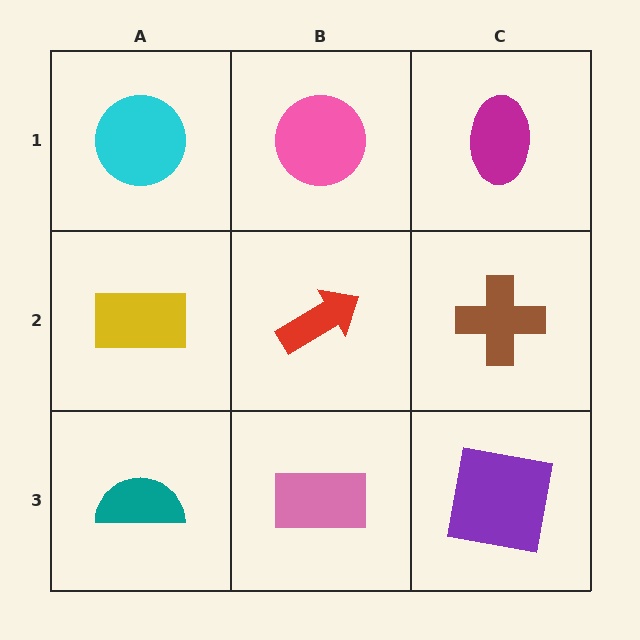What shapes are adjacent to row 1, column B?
A red arrow (row 2, column B), a cyan circle (row 1, column A), a magenta ellipse (row 1, column C).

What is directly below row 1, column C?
A brown cross.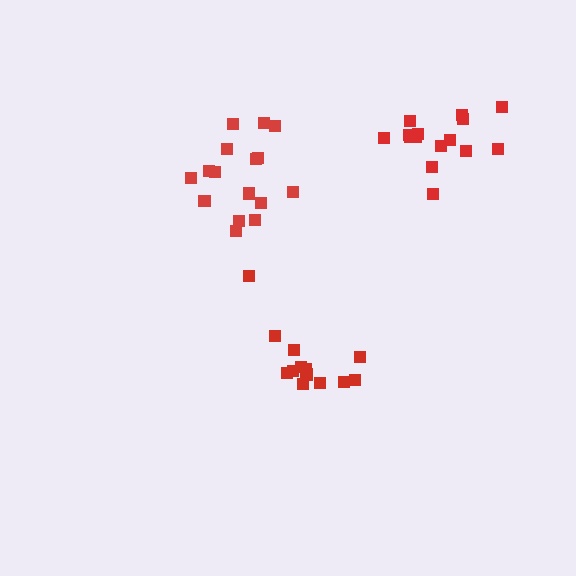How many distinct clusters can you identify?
There are 3 distinct clusters.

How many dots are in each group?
Group 1: 16 dots, Group 2: 14 dots, Group 3: 15 dots (45 total).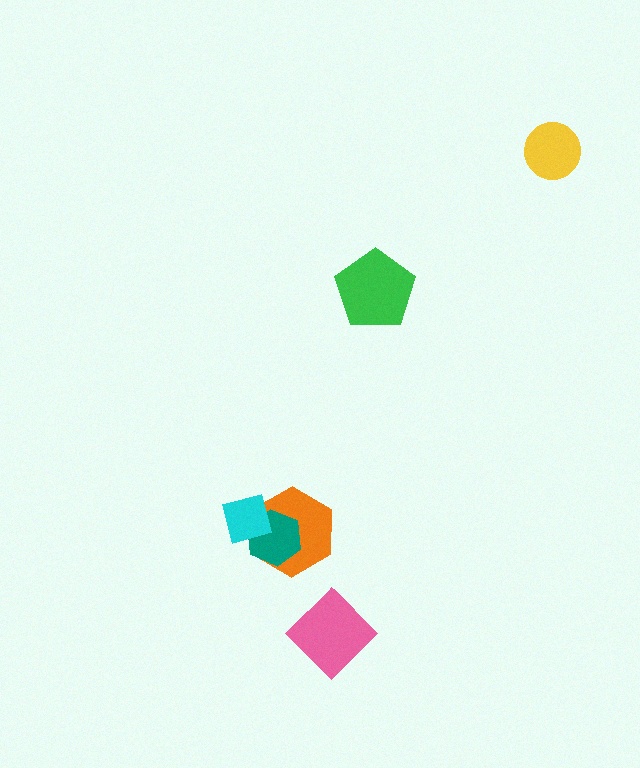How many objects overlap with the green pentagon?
0 objects overlap with the green pentagon.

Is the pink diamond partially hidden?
No, no other shape covers it.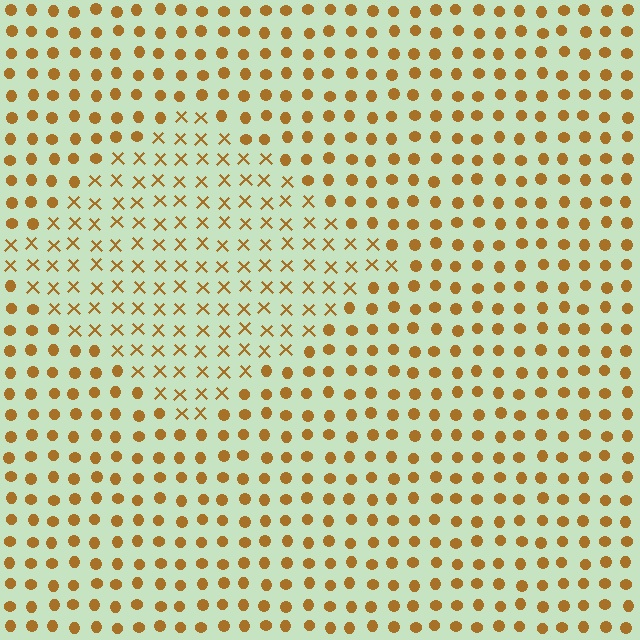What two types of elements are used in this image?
The image uses X marks inside the diamond region and circles outside it.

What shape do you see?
I see a diamond.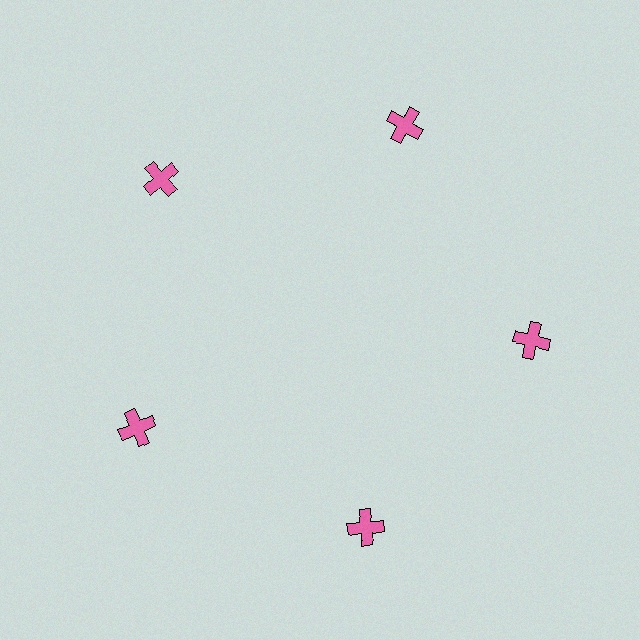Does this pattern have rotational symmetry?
Yes, this pattern has 5-fold rotational symmetry. It looks the same after rotating 72 degrees around the center.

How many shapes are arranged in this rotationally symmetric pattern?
There are 5 shapes, arranged in 5 groups of 1.